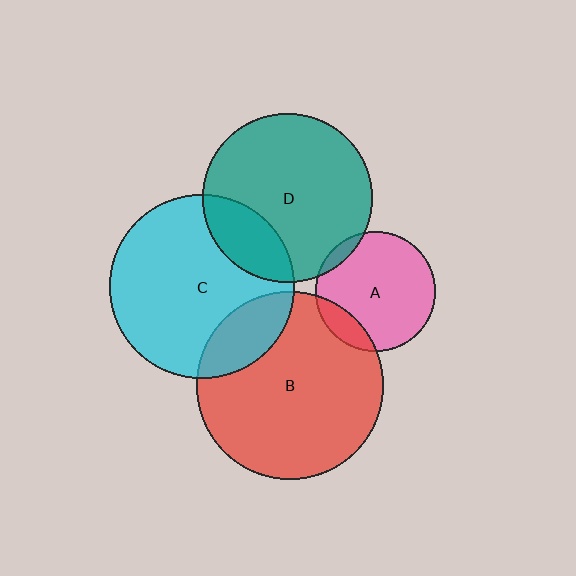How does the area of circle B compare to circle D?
Approximately 1.2 times.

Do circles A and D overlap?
Yes.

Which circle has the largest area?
Circle B (red).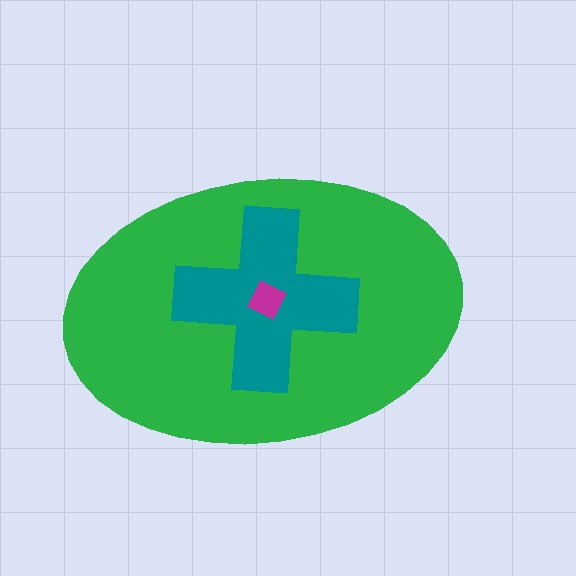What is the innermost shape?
The magenta square.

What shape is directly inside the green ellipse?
The teal cross.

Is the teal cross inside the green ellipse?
Yes.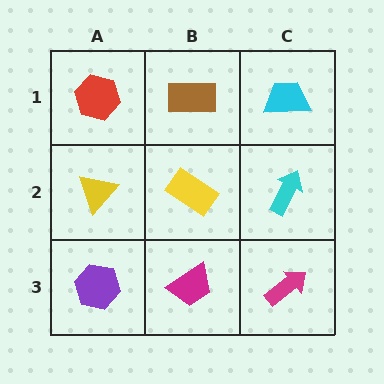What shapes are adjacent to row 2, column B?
A brown rectangle (row 1, column B), a magenta trapezoid (row 3, column B), a yellow triangle (row 2, column A), a cyan arrow (row 2, column C).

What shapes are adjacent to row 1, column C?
A cyan arrow (row 2, column C), a brown rectangle (row 1, column B).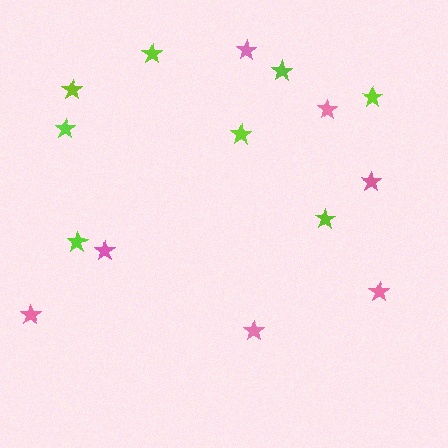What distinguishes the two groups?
There are 2 groups: one group of pink stars (7) and one group of lime stars (8).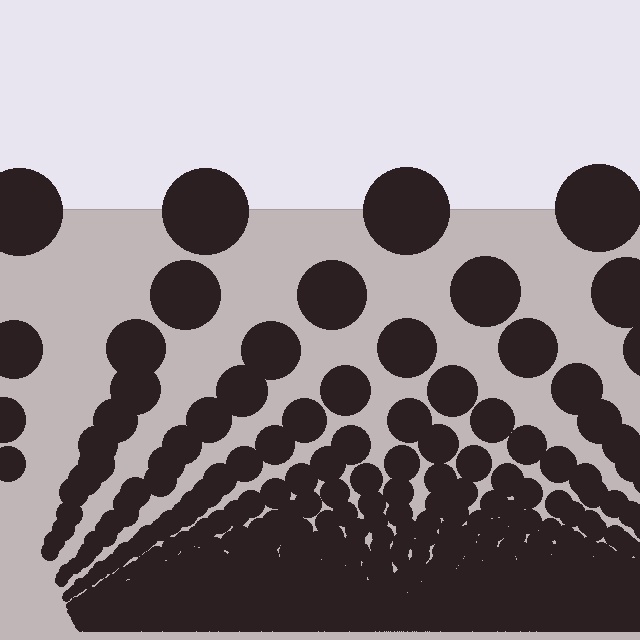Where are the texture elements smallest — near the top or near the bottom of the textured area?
Near the bottom.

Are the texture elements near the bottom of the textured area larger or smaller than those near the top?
Smaller. The gradient is inverted — elements near the bottom are smaller and denser.